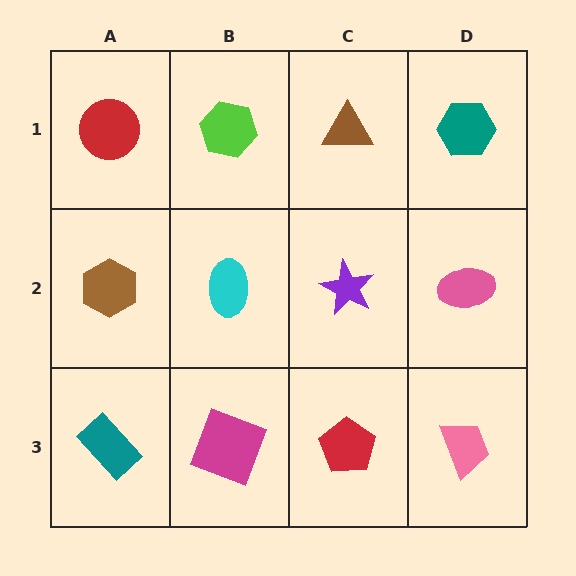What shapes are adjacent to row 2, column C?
A brown triangle (row 1, column C), a red pentagon (row 3, column C), a cyan ellipse (row 2, column B), a pink ellipse (row 2, column D).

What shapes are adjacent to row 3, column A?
A brown hexagon (row 2, column A), a magenta square (row 3, column B).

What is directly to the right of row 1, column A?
A lime hexagon.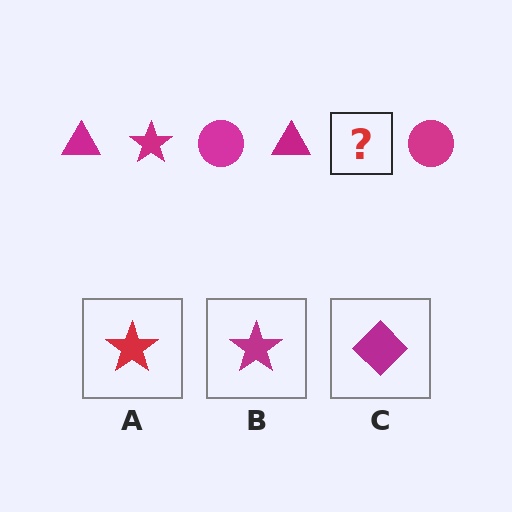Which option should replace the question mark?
Option B.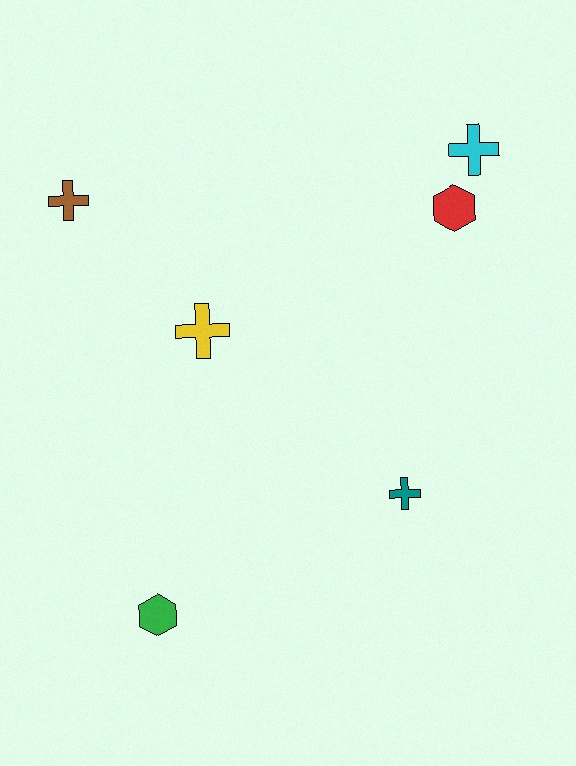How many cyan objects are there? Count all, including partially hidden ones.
There is 1 cyan object.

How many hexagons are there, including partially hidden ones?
There are 2 hexagons.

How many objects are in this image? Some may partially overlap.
There are 6 objects.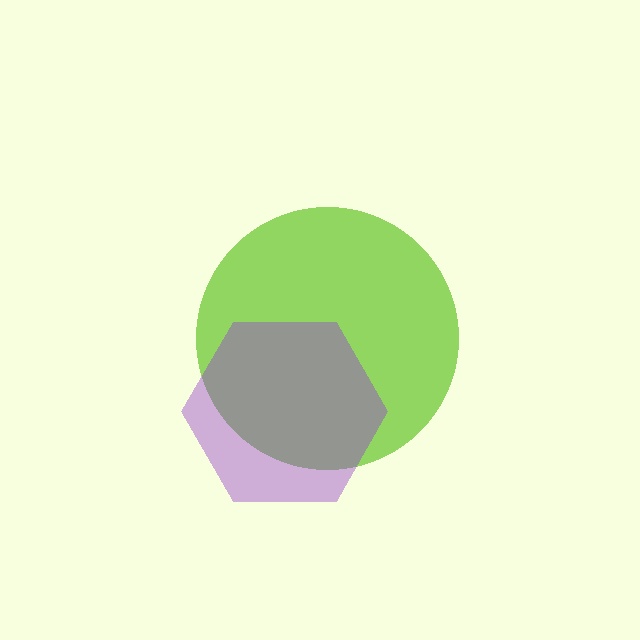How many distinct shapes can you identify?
There are 2 distinct shapes: a lime circle, a purple hexagon.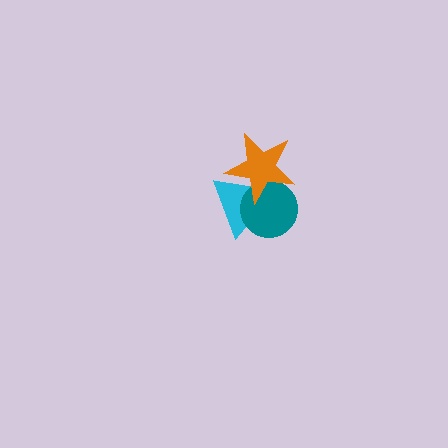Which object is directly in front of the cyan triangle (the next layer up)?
The teal circle is directly in front of the cyan triangle.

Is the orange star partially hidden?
No, no other shape covers it.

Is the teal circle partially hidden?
Yes, it is partially covered by another shape.